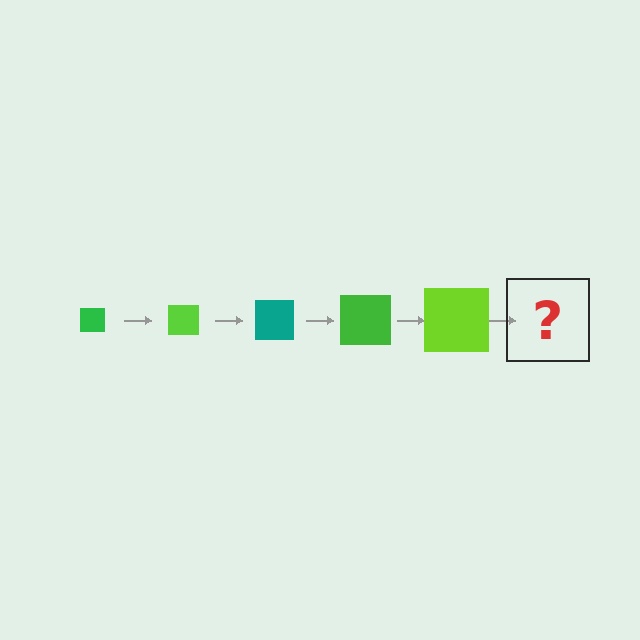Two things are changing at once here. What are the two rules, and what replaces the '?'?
The two rules are that the square grows larger each step and the color cycles through green, lime, and teal. The '?' should be a teal square, larger than the previous one.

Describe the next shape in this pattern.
It should be a teal square, larger than the previous one.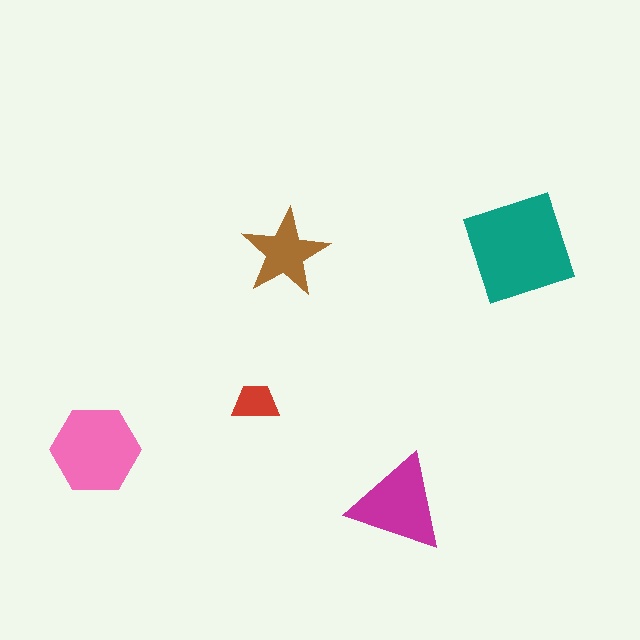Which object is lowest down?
The magenta triangle is bottommost.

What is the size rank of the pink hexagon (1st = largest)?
2nd.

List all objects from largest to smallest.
The teal square, the pink hexagon, the magenta triangle, the brown star, the red trapezoid.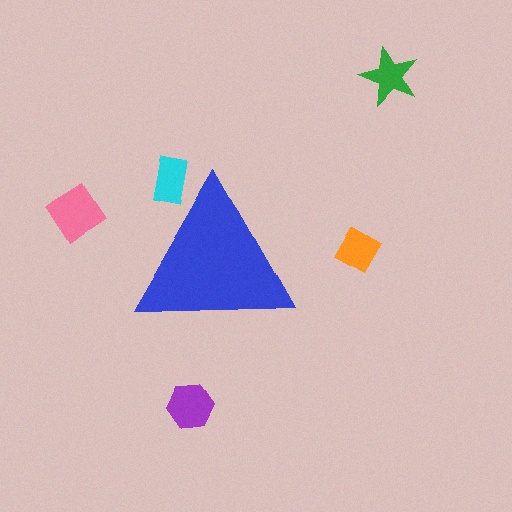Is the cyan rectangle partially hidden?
Yes, the cyan rectangle is partially hidden behind the blue triangle.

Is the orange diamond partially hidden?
No, the orange diamond is fully visible.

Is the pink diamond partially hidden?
No, the pink diamond is fully visible.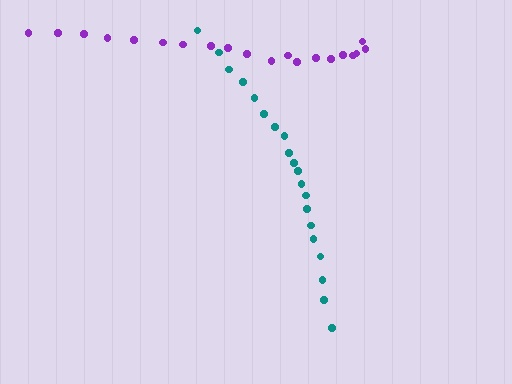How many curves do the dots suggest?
There are 2 distinct paths.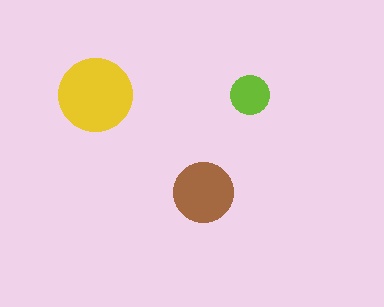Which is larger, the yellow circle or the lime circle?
The yellow one.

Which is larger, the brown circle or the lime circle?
The brown one.